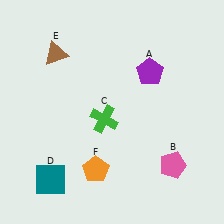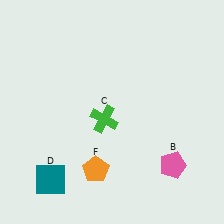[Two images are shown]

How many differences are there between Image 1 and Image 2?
There are 2 differences between the two images.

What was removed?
The brown triangle (E), the purple pentagon (A) were removed in Image 2.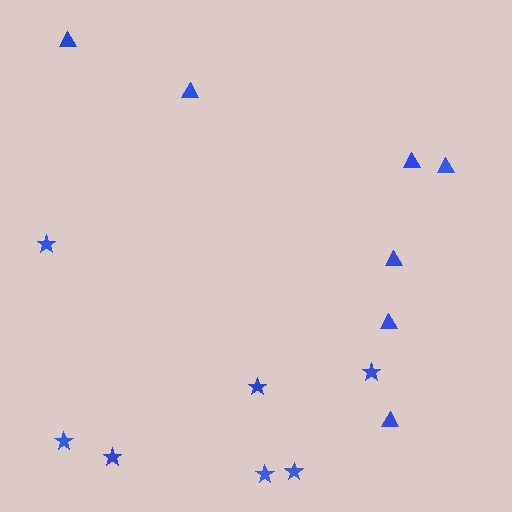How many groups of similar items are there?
There are 2 groups: one group of triangles (7) and one group of stars (7).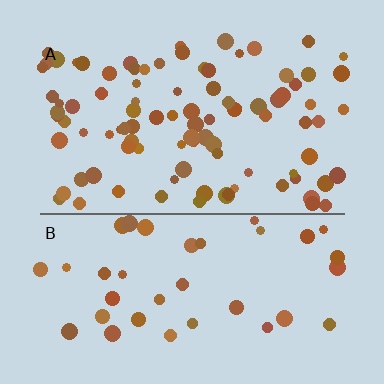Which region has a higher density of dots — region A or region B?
A (the top).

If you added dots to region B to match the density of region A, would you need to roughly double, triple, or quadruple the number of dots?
Approximately double.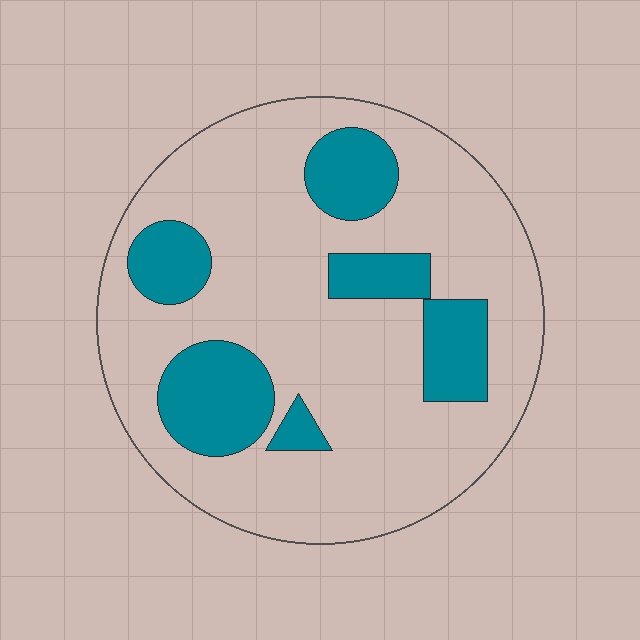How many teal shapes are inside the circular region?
6.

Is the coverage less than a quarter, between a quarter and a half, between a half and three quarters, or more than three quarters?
Less than a quarter.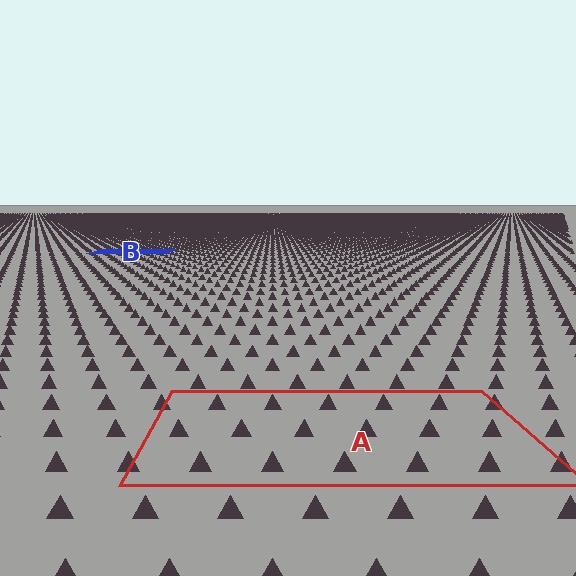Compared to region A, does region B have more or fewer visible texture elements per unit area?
Region B has more texture elements per unit area — they are packed more densely because it is farther away.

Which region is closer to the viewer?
Region A is closer. The texture elements there are larger and more spread out.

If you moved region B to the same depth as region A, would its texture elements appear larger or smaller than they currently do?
They would appear larger. At a closer depth, the same texture elements are projected at a bigger on-screen size.